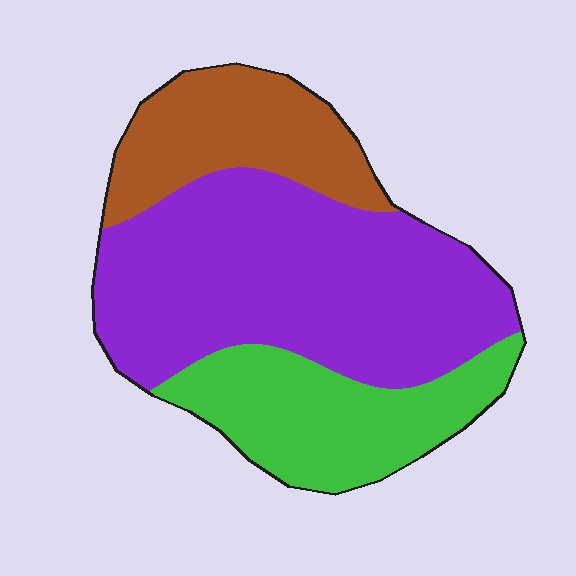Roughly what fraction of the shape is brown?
Brown takes up about one fifth (1/5) of the shape.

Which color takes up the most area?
Purple, at roughly 55%.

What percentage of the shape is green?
Green takes up between a sixth and a third of the shape.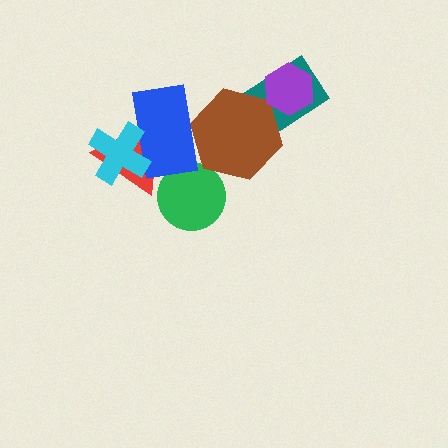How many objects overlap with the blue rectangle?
3 objects overlap with the blue rectangle.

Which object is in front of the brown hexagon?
The blue rectangle is in front of the brown hexagon.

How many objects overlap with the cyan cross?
2 objects overlap with the cyan cross.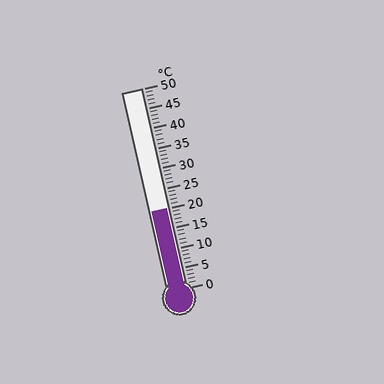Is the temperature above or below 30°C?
The temperature is below 30°C.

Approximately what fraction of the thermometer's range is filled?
The thermometer is filled to approximately 40% of its range.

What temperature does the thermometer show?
The thermometer shows approximately 20°C.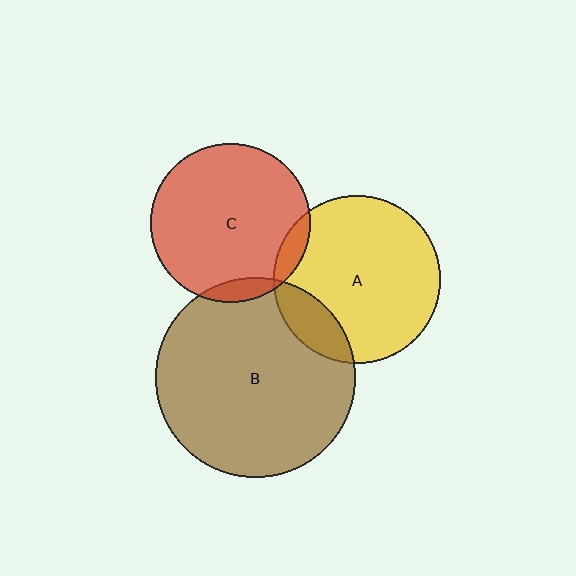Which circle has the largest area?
Circle B (brown).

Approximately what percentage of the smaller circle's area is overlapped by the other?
Approximately 5%.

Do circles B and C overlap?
Yes.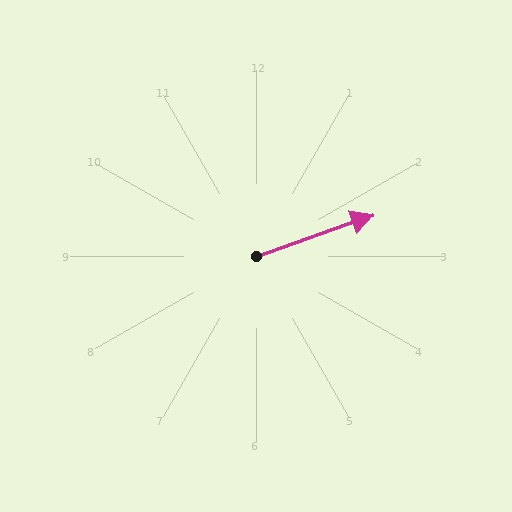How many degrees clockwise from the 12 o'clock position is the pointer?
Approximately 70 degrees.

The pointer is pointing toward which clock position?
Roughly 2 o'clock.